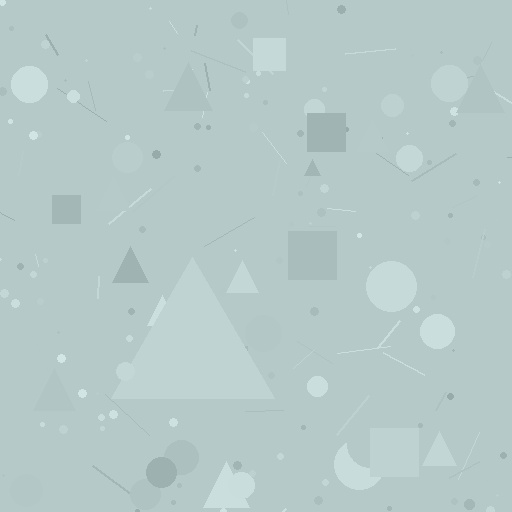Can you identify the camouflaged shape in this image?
The camouflaged shape is a triangle.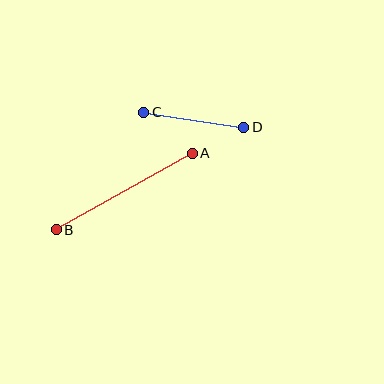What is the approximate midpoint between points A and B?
The midpoint is at approximately (124, 191) pixels.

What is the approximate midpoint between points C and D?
The midpoint is at approximately (194, 120) pixels.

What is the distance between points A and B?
The distance is approximately 156 pixels.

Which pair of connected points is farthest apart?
Points A and B are farthest apart.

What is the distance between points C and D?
The distance is approximately 101 pixels.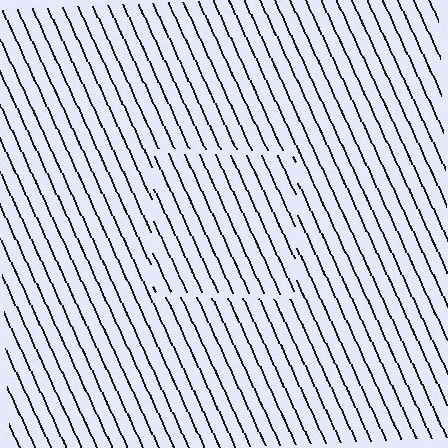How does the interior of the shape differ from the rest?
The interior of the shape contains the same grating, shifted by half a period — the contour is defined by the phase discontinuity where line-ends from the inner and outer gratings abut.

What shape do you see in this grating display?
An illusory square. The interior of the shape contains the same grating, shifted by half a period — the contour is defined by the phase discontinuity where line-ends from the inner and outer gratings abut.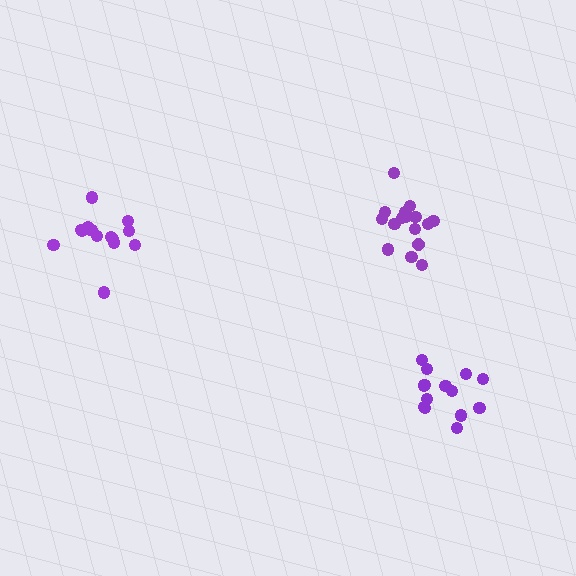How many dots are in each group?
Group 1: 16 dots, Group 2: 15 dots, Group 3: 14 dots (45 total).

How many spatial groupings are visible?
There are 3 spatial groupings.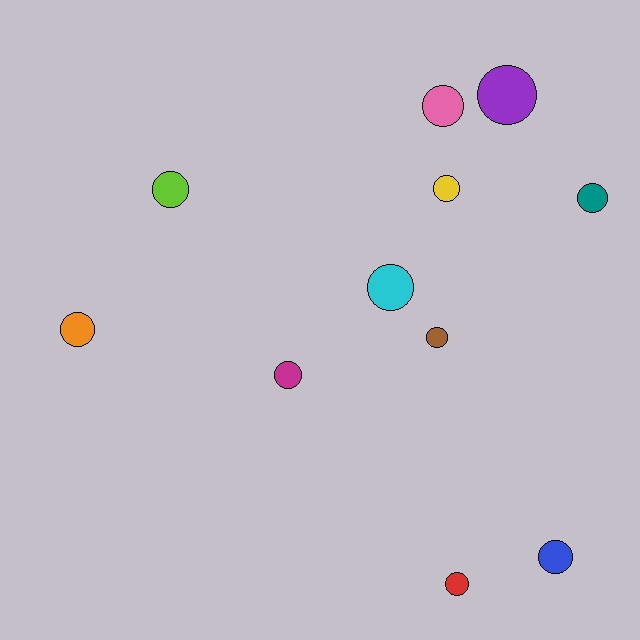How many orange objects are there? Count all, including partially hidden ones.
There is 1 orange object.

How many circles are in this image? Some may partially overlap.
There are 11 circles.